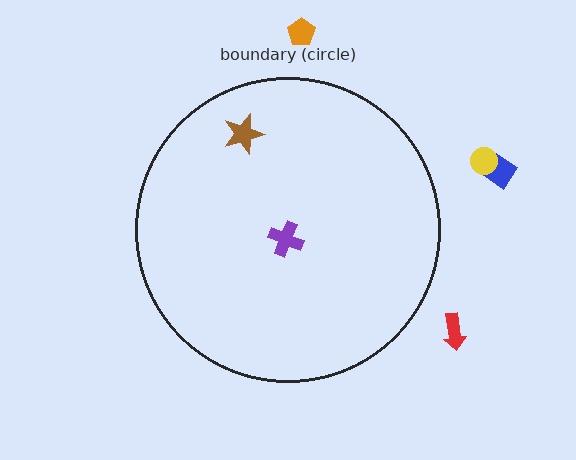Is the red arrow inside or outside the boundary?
Outside.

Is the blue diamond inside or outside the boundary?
Outside.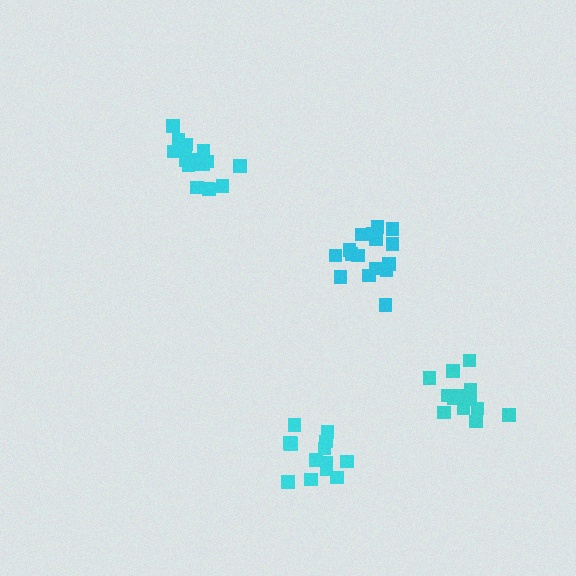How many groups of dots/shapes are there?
There are 4 groups.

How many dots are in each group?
Group 1: 13 dots, Group 2: 17 dots, Group 3: 16 dots, Group 4: 13 dots (59 total).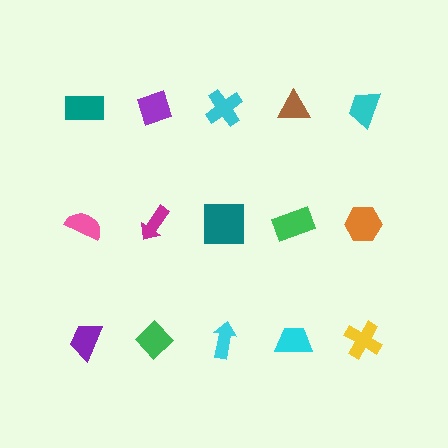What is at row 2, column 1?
A pink semicircle.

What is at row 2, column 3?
A teal square.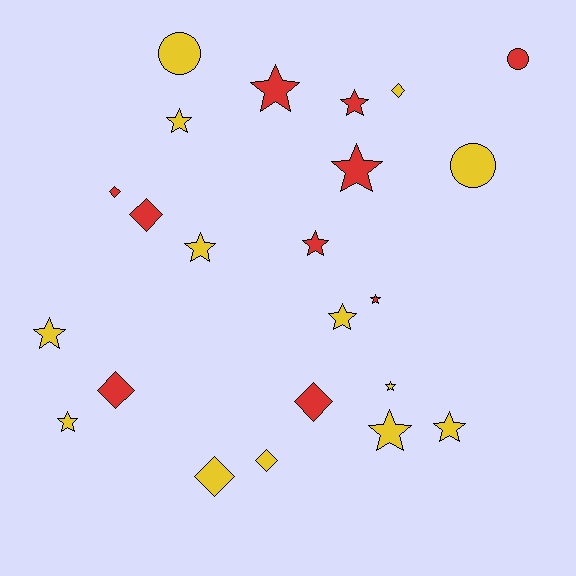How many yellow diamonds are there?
There are 3 yellow diamonds.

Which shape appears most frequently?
Star, with 13 objects.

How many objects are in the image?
There are 23 objects.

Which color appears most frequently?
Yellow, with 13 objects.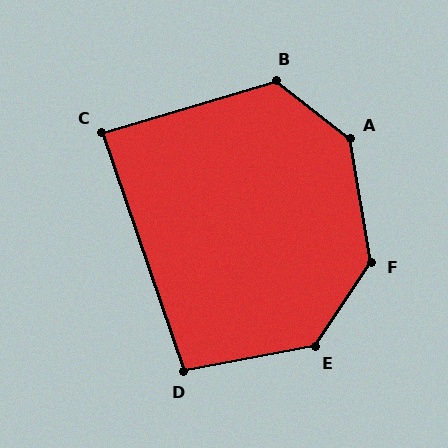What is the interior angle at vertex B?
Approximately 125 degrees (obtuse).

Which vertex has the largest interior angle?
A, at approximately 138 degrees.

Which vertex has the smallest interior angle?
C, at approximately 88 degrees.